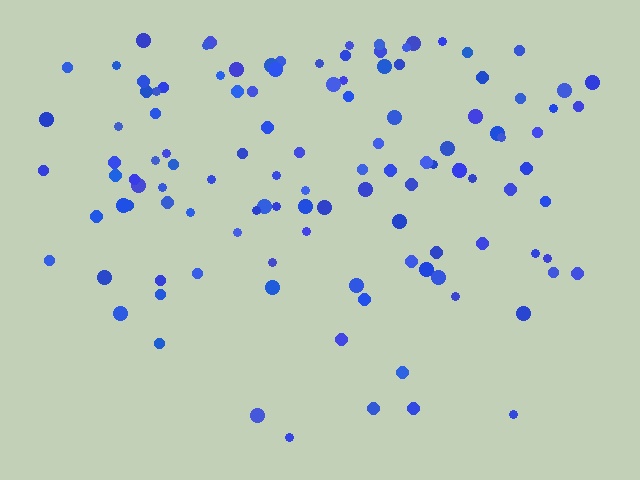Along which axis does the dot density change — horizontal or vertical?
Vertical.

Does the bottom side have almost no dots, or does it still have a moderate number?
Still a moderate number, just noticeably fewer than the top.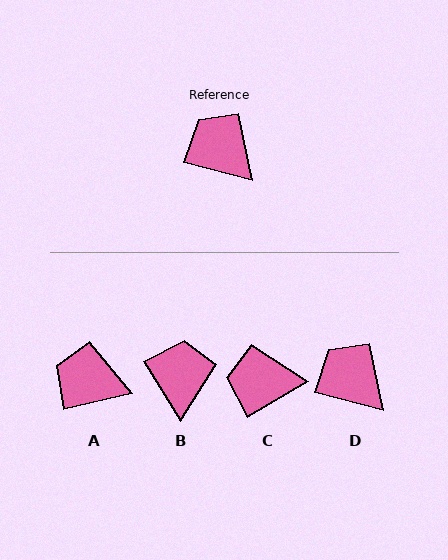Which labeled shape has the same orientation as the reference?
D.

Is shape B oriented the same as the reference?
No, it is off by about 44 degrees.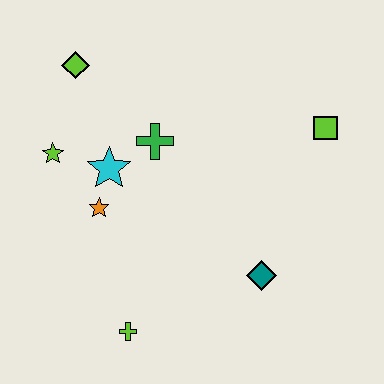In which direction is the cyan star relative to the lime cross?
The cyan star is above the lime cross.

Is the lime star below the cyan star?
No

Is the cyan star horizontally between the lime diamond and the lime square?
Yes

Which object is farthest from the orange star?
The lime square is farthest from the orange star.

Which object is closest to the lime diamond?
The lime star is closest to the lime diamond.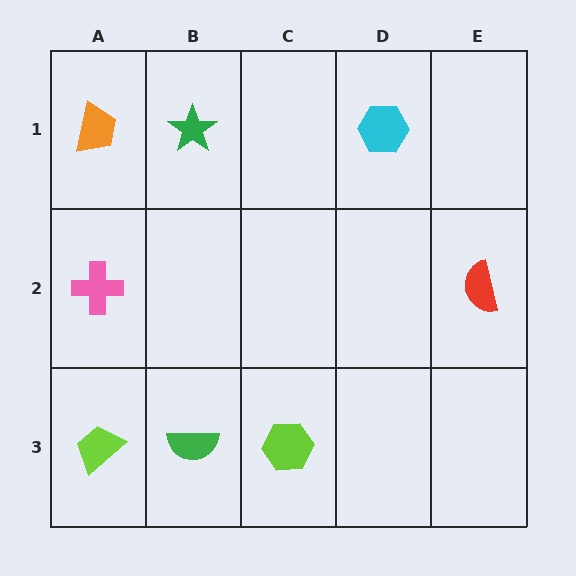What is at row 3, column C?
A lime hexagon.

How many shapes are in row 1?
3 shapes.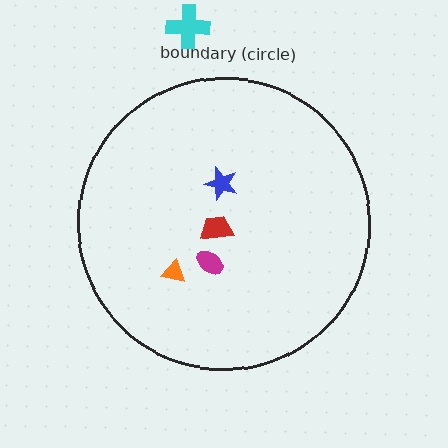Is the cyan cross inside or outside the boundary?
Outside.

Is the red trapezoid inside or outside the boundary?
Inside.